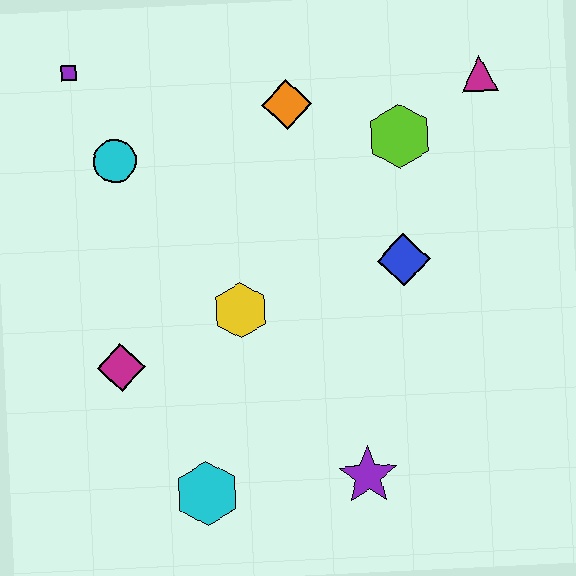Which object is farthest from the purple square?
The purple star is farthest from the purple square.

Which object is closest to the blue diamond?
The lime hexagon is closest to the blue diamond.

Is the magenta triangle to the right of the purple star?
Yes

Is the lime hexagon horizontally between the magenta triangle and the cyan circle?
Yes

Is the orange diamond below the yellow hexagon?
No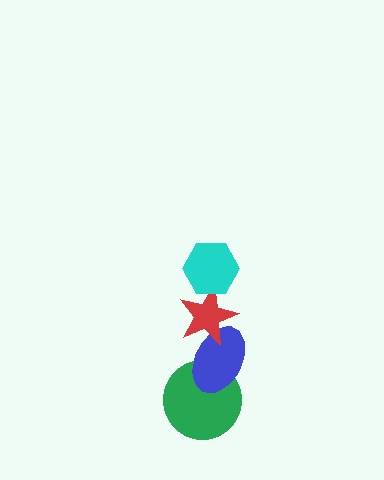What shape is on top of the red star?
The cyan hexagon is on top of the red star.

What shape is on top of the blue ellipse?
The red star is on top of the blue ellipse.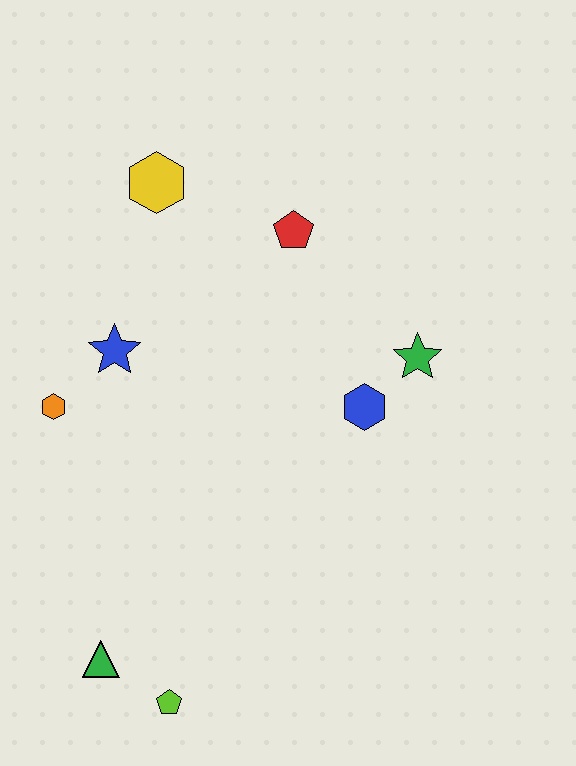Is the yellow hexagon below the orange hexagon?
No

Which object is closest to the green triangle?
The lime pentagon is closest to the green triangle.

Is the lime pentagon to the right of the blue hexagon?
No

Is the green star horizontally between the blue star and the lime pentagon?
No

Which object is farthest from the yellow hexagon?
The lime pentagon is farthest from the yellow hexagon.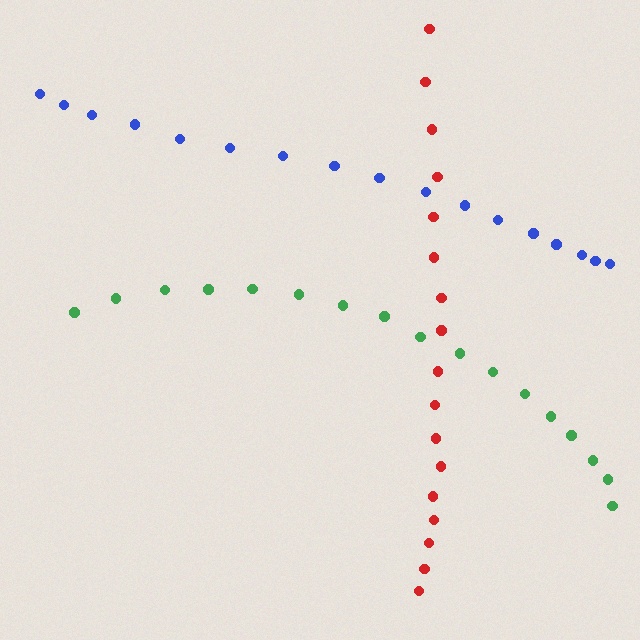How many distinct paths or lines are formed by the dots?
There are 3 distinct paths.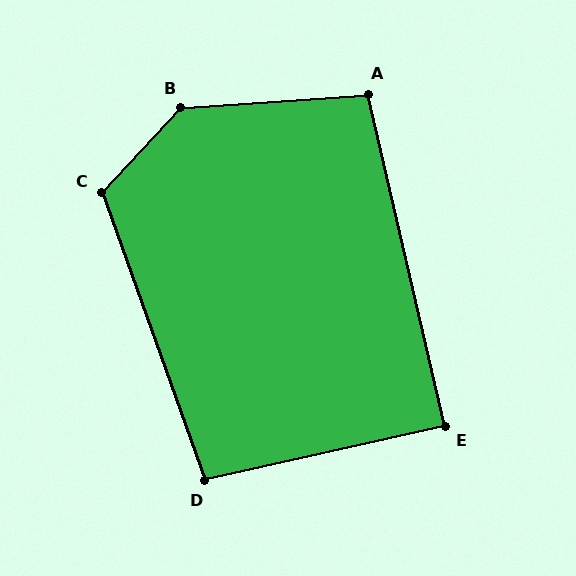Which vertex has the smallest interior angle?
E, at approximately 90 degrees.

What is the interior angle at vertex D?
Approximately 97 degrees (obtuse).